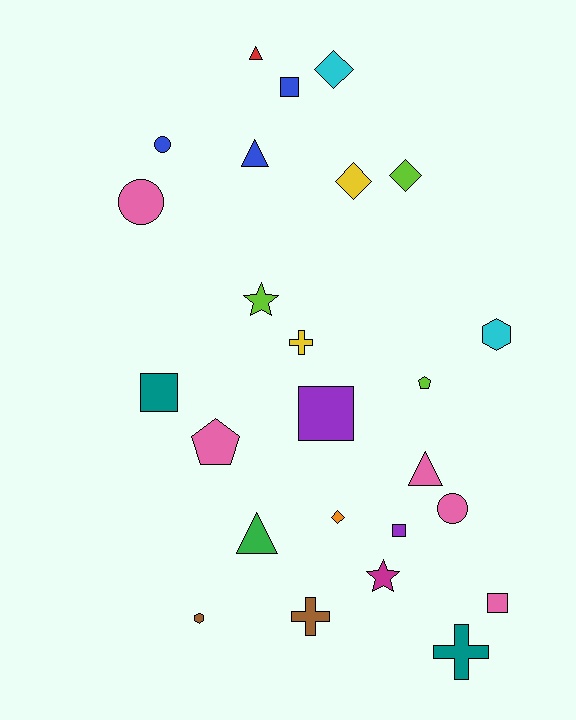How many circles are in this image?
There are 3 circles.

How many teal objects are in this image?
There are 2 teal objects.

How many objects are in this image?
There are 25 objects.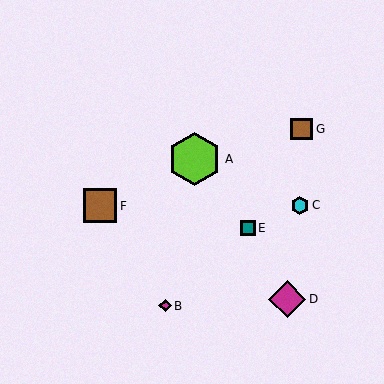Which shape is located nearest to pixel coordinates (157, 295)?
The magenta diamond (labeled B) at (165, 306) is nearest to that location.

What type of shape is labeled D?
Shape D is a magenta diamond.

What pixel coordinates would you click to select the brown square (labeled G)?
Click at (302, 129) to select the brown square G.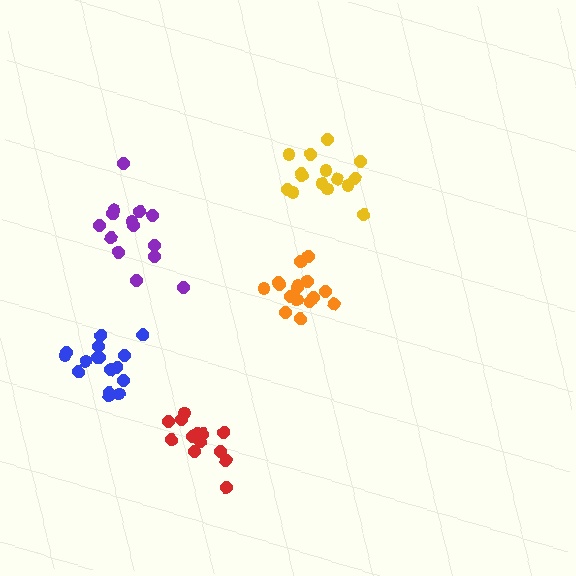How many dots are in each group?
Group 1: 15 dots, Group 2: 14 dots, Group 3: 13 dots, Group 4: 16 dots, Group 5: 16 dots (74 total).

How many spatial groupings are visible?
There are 5 spatial groupings.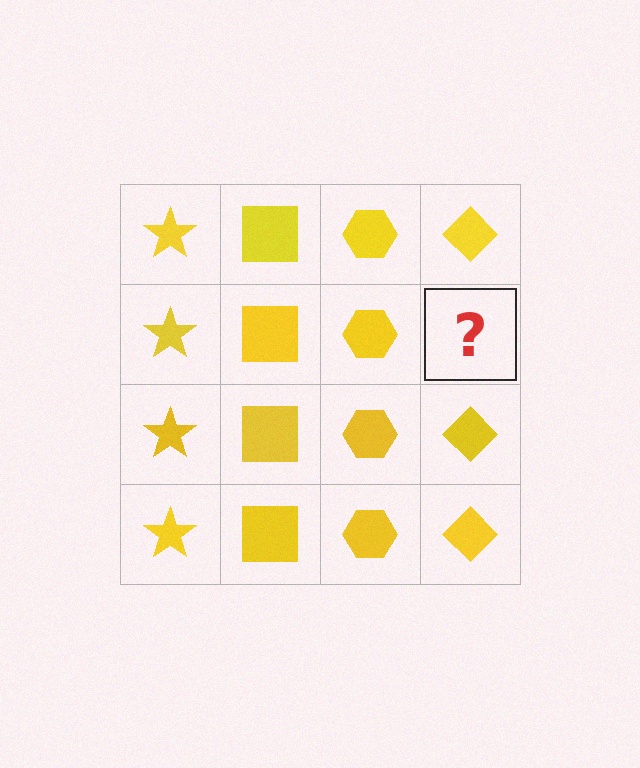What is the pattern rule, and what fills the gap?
The rule is that each column has a consistent shape. The gap should be filled with a yellow diamond.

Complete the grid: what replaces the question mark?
The question mark should be replaced with a yellow diamond.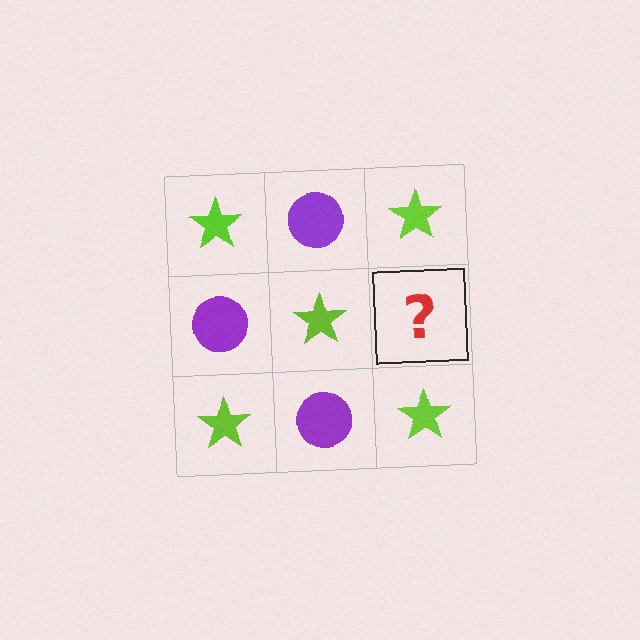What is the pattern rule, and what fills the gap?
The rule is that it alternates lime star and purple circle in a checkerboard pattern. The gap should be filled with a purple circle.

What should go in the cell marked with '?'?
The missing cell should contain a purple circle.